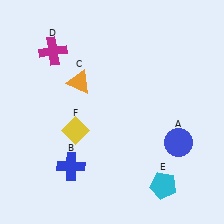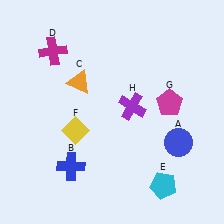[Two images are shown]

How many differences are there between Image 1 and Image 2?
There are 2 differences between the two images.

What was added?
A magenta pentagon (G), a purple cross (H) were added in Image 2.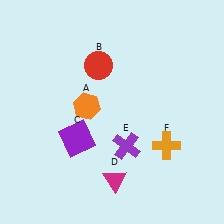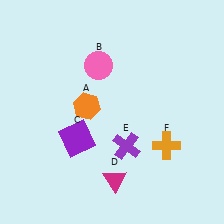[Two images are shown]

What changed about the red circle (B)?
In Image 1, B is red. In Image 2, it changed to pink.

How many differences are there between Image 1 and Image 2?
There is 1 difference between the two images.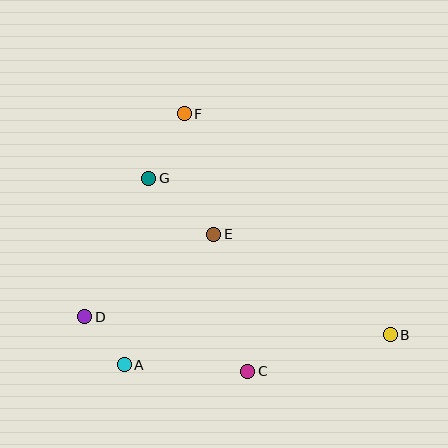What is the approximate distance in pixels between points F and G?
The distance between F and G is approximately 74 pixels.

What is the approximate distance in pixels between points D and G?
The distance between D and G is approximately 152 pixels.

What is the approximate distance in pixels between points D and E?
The distance between D and E is approximately 153 pixels.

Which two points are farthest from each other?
Points B and D are farthest from each other.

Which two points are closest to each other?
Points A and D are closest to each other.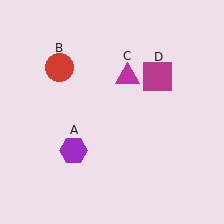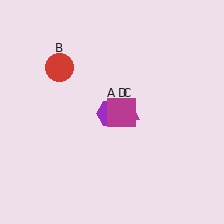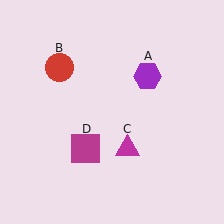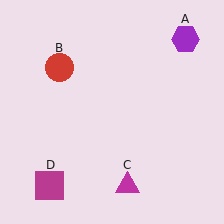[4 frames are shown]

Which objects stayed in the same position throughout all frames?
Red circle (object B) remained stationary.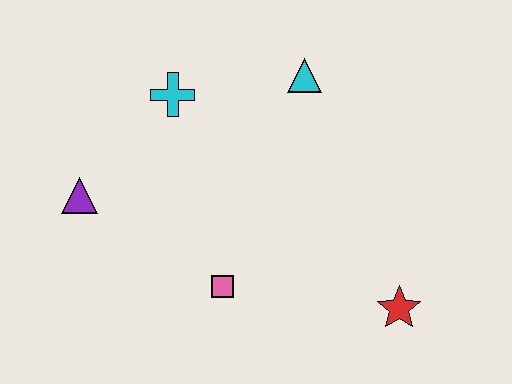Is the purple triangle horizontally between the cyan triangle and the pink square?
No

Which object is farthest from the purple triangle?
The red star is farthest from the purple triangle.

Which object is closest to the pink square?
The purple triangle is closest to the pink square.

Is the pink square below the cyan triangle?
Yes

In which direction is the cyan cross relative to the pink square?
The cyan cross is above the pink square.